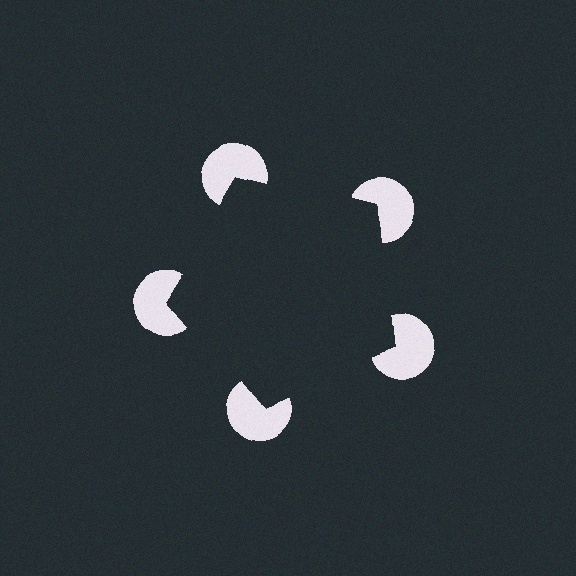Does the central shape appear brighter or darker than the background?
It typically appears slightly darker than the background, even though no actual brightness change is drawn.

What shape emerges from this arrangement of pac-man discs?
An illusory pentagon — its edges are inferred from the aligned wedge cuts in the pac-man discs, not physically drawn.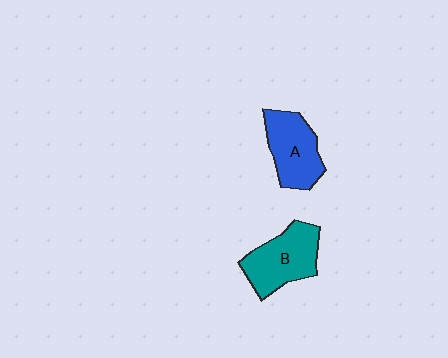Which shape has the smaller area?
Shape A (blue).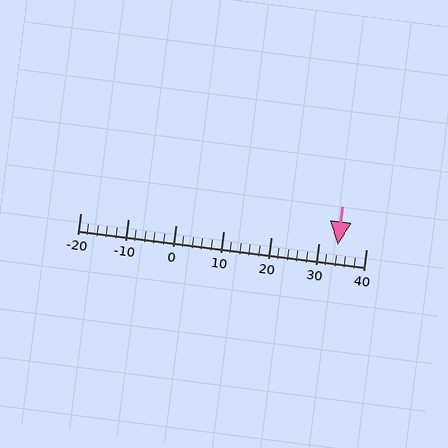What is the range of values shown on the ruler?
The ruler shows values from -20 to 40.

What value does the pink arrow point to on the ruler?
The pink arrow points to approximately 34.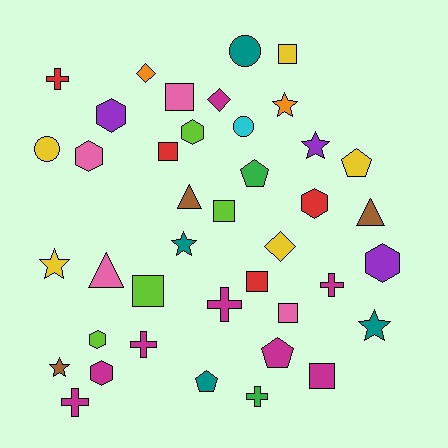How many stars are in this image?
There are 6 stars.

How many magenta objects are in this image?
There are 8 magenta objects.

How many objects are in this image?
There are 40 objects.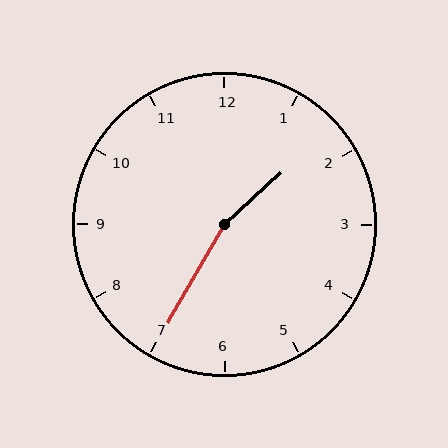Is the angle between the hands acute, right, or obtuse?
It is obtuse.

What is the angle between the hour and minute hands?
Approximately 162 degrees.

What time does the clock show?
1:35.